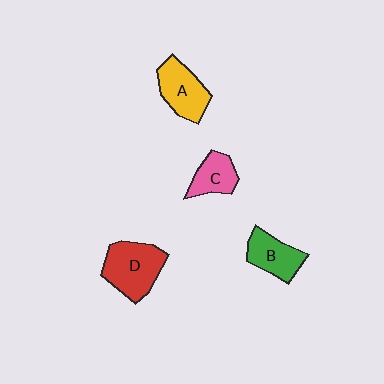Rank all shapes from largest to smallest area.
From largest to smallest: D (red), A (yellow), B (green), C (pink).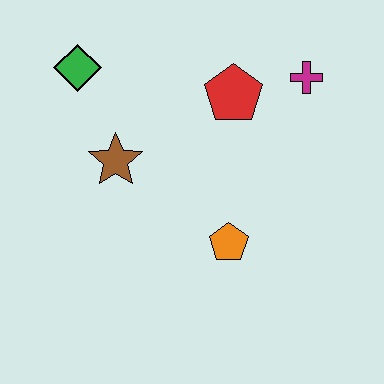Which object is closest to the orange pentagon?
The brown star is closest to the orange pentagon.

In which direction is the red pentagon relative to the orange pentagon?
The red pentagon is above the orange pentagon.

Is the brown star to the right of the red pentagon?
No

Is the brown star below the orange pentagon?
No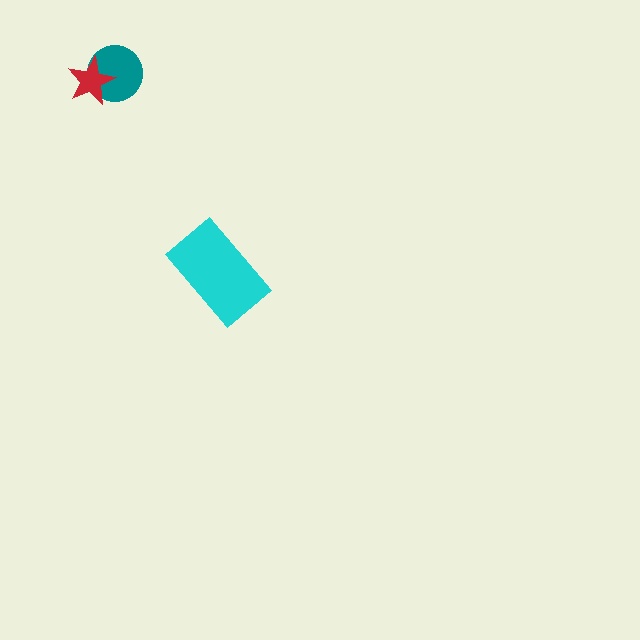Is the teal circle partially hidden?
Yes, it is partially covered by another shape.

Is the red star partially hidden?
No, no other shape covers it.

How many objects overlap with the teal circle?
1 object overlaps with the teal circle.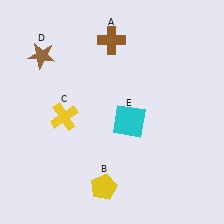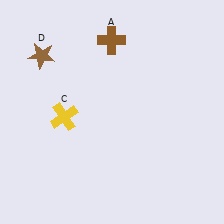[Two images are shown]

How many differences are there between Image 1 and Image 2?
There are 2 differences between the two images.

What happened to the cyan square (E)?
The cyan square (E) was removed in Image 2. It was in the bottom-right area of Image 1.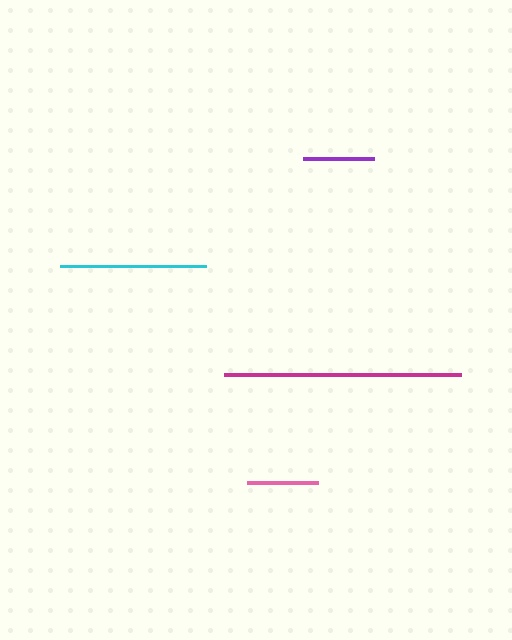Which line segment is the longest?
The magenta line is the longest at approximately 238 pixels.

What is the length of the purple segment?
The purple segment is approximately 71 pixels long.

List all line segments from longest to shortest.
From longest to shortest: magenta, cyan, purple, pink.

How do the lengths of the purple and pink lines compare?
The purple and pink lines are approximately the same length.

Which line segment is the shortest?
The pink line is the shortest at approximately 70 pixels.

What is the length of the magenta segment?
The magenta segment is approximately 238 pixels long.